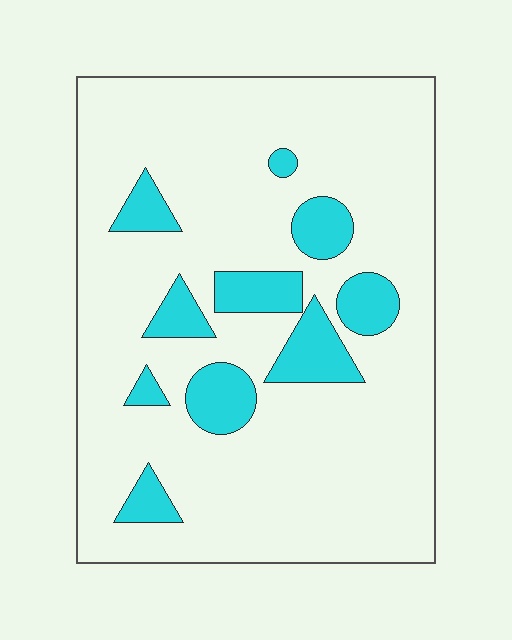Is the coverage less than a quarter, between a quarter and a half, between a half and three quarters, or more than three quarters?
Less than a quarter.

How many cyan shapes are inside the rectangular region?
10.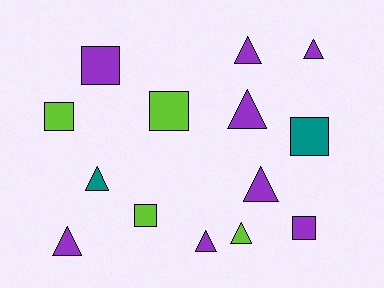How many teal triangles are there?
There is 1 teal triangle.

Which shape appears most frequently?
Triangle, with 8 objects.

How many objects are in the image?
There are 14 objects.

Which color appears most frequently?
Purple, with 8 objects.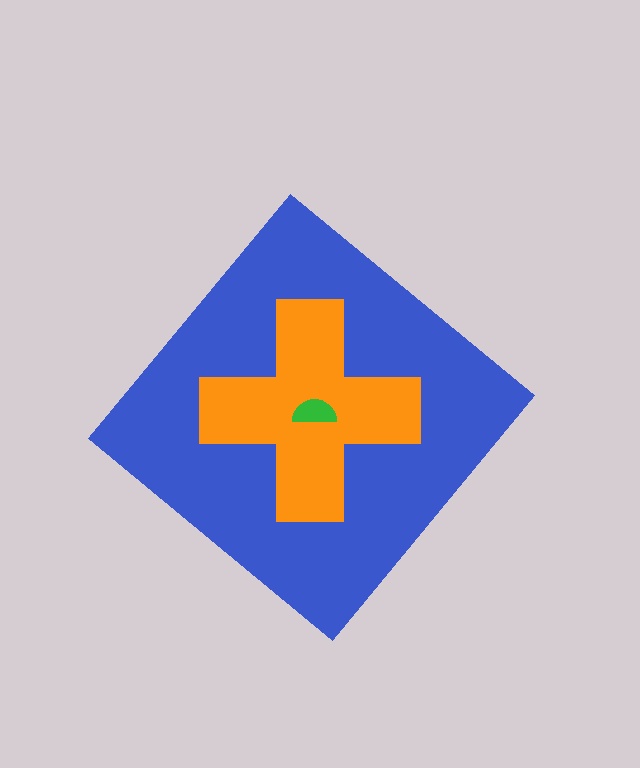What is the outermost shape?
The blue diamond.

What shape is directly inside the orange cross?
The green semicircle.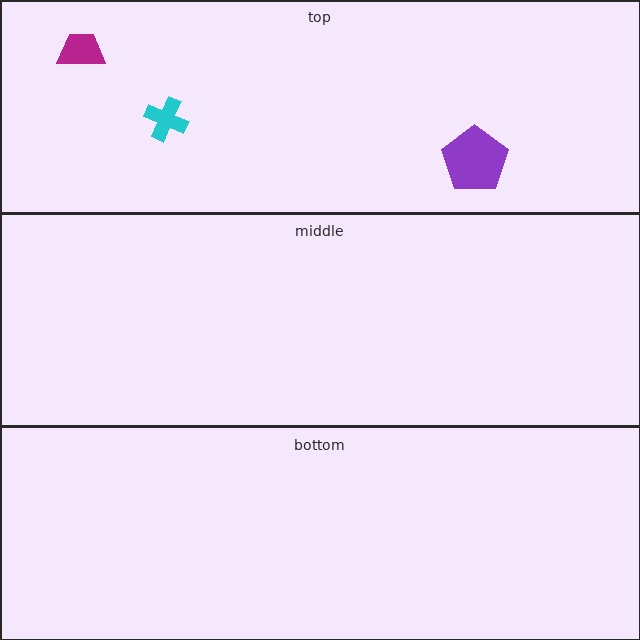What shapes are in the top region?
The purple pentagon, the cyan cross, the magenta trapezoid.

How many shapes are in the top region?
3.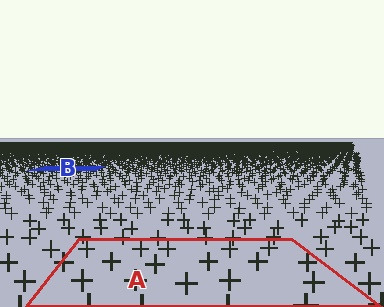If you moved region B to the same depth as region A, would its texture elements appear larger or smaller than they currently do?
They would appear larger. At a closer depth, the same texture elements are projected at a bigger on-screen size.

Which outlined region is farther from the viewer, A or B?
Region B is farther from the viewer — the texture elements inside it appear smaller and more densely packed.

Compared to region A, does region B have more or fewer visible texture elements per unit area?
Region B has more texture elements per unit area — they are packed more densely because it is farther away.